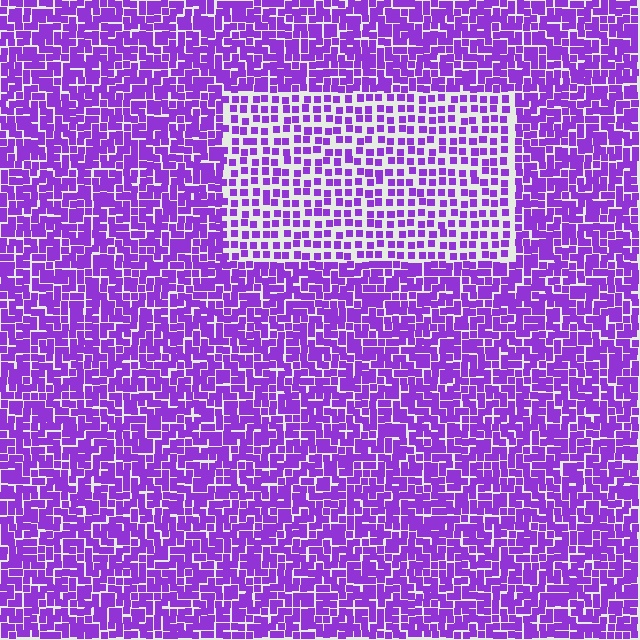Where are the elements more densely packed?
The elements are more densely packed outside the rectangle boundary.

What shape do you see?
I see a rectangle.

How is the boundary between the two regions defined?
The boundary is defined by a change in element density (approximately 1.8x ratio). All elements are the same color, size, and shape.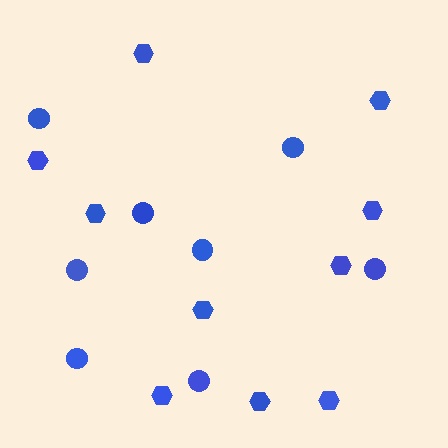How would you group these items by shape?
There are 2 groups: one group of hexagons (10) and one group of circles (8).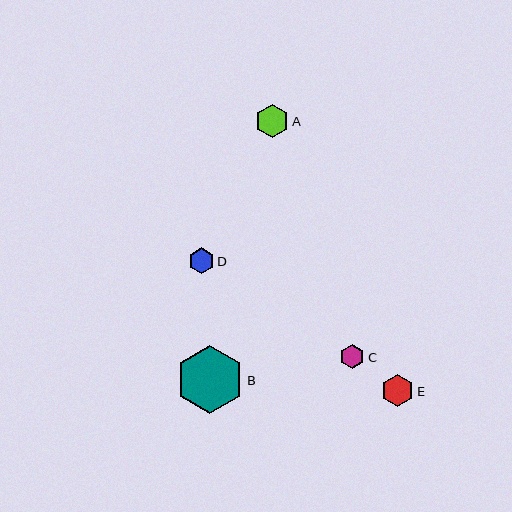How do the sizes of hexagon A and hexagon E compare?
Hexagon A and hexagon E are approximately the same size.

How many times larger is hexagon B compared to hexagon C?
Hexagon B is approximately 2.7 times the size of hexagon C.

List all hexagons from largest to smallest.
From largest to smallest: B, A, E, D, C.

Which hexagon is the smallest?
Hexagon C is the smallest with a size of approximately 25 pixels.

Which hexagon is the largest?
Hexagon B is the largest with a size of approximately 68 pixels.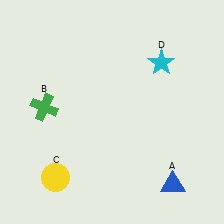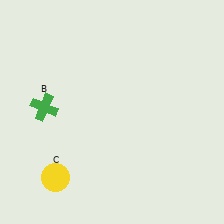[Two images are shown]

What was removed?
The cyan star (D), the blue triangle (A) were removed in Image 2.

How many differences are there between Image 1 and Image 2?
There are 2 differences between the two images.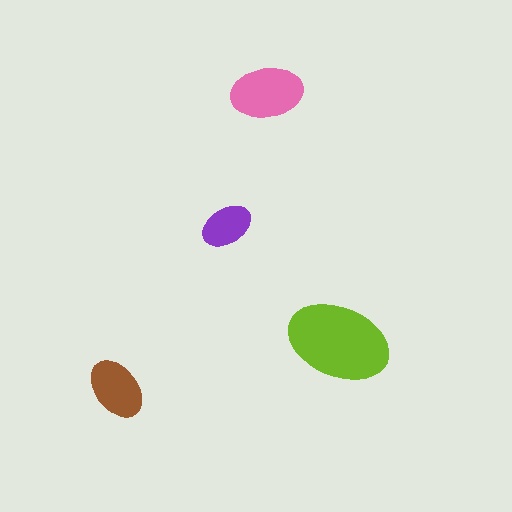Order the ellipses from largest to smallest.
the lime one, the pink one, the brown one, the purple one.